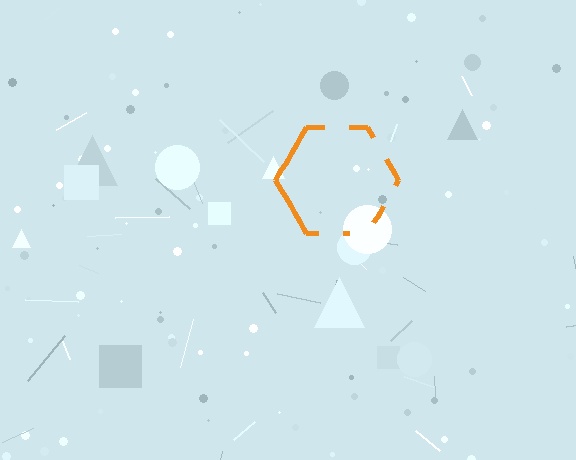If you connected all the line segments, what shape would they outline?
They would outline a hexagon.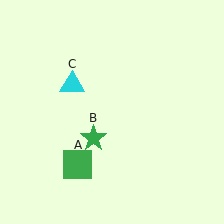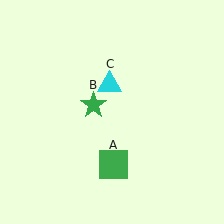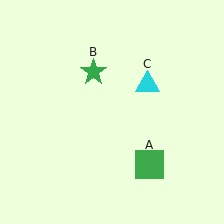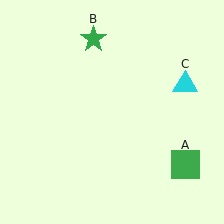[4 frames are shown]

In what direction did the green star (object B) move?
The green star (object B) moved up.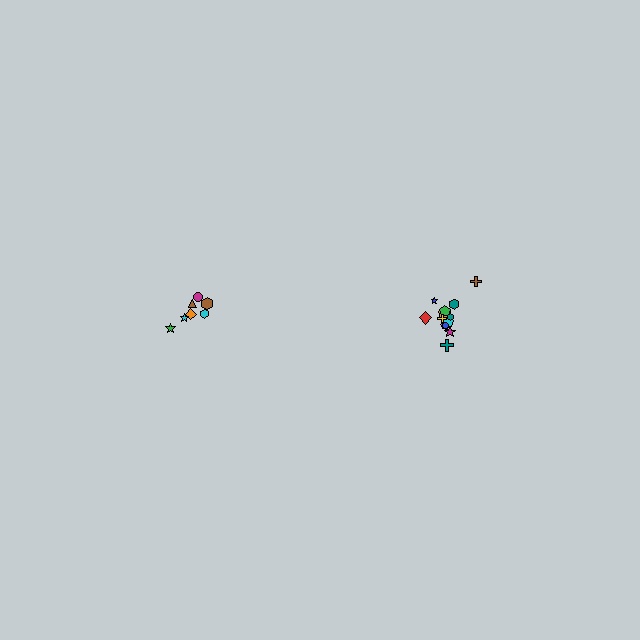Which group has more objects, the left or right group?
The right group.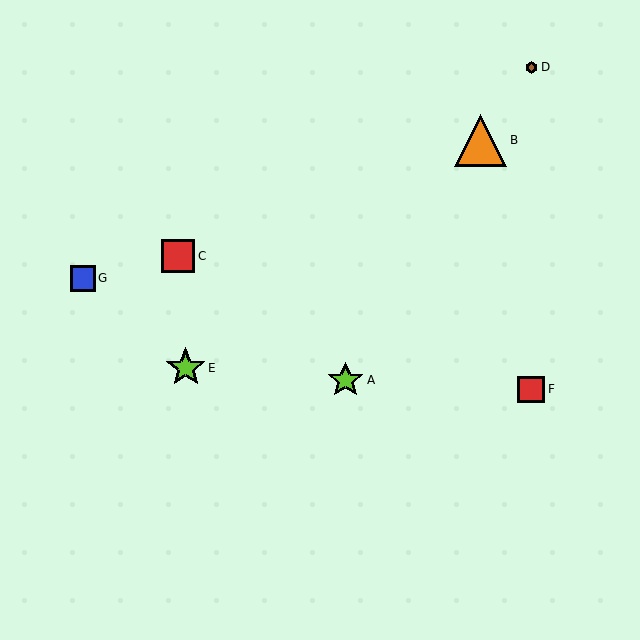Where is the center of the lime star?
The center of the lime star is at (345, 380).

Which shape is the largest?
The orange triangle (labeled B) is the largest.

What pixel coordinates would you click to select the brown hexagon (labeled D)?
Click at (532, 67) to select the brown hexagon D.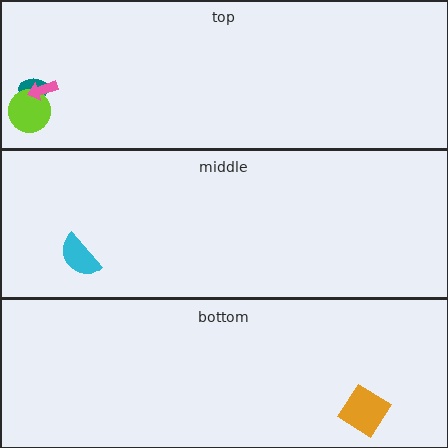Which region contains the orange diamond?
The bottom region.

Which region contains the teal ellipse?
The top region.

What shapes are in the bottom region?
The orange diamond.